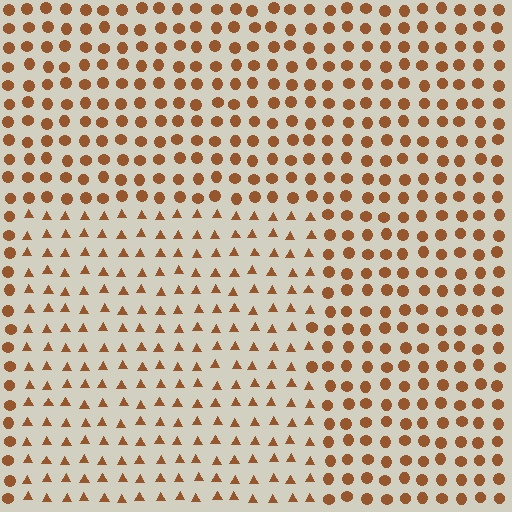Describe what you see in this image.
The image is filled with small brown elements arranged in a uniform grid. A rectangle-shaped region contains triangles, while the surrounding area contains circles. The boundary is defined purely by the change in element shape.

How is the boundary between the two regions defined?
The boundary is defined by a change in element shape: triangles inside vs. circles outside. All elements share the same color and spacing.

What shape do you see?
I see a rectangle.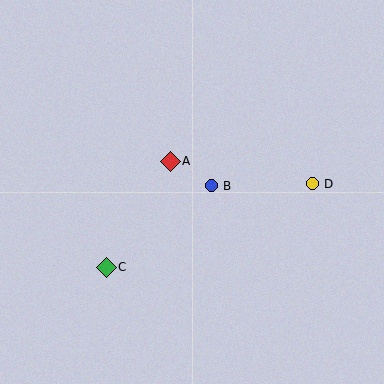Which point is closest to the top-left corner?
Point A is closest to the top-left corner.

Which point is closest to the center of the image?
Point B at (211, 186) is closest to the center.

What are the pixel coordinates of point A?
Point A is at (170, 161).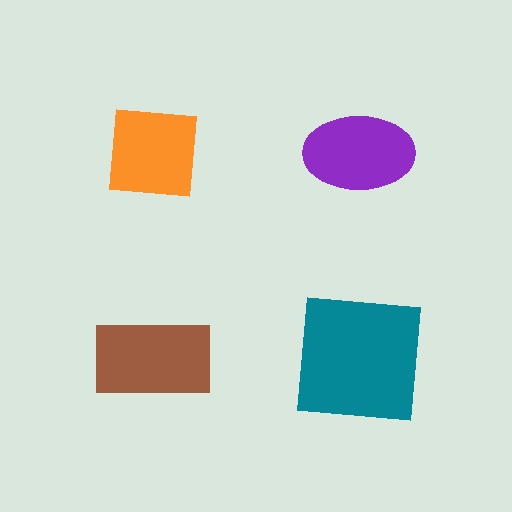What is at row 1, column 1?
An orange square.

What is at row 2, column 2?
A teal square.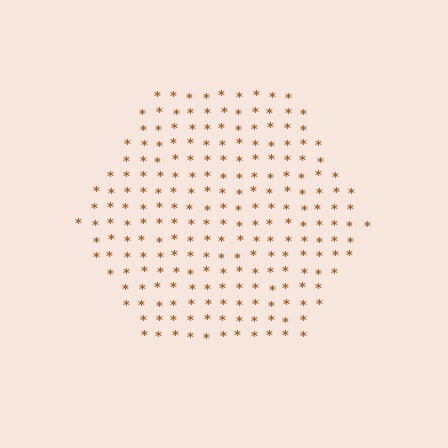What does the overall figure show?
The overall figure shows a hexagon.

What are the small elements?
The small elements are asterisks.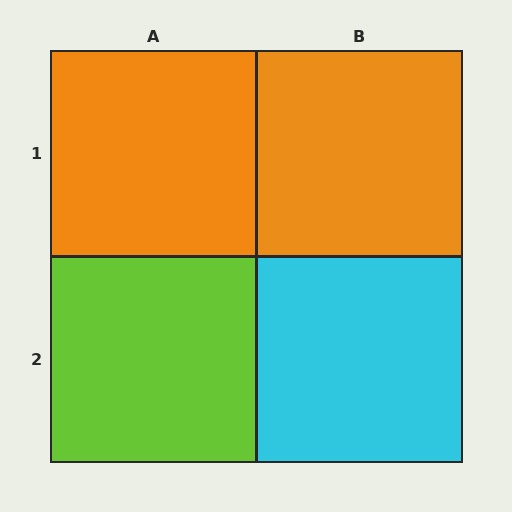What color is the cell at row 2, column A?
Lime.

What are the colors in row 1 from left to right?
Orange, orange.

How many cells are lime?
1 cell is lime.